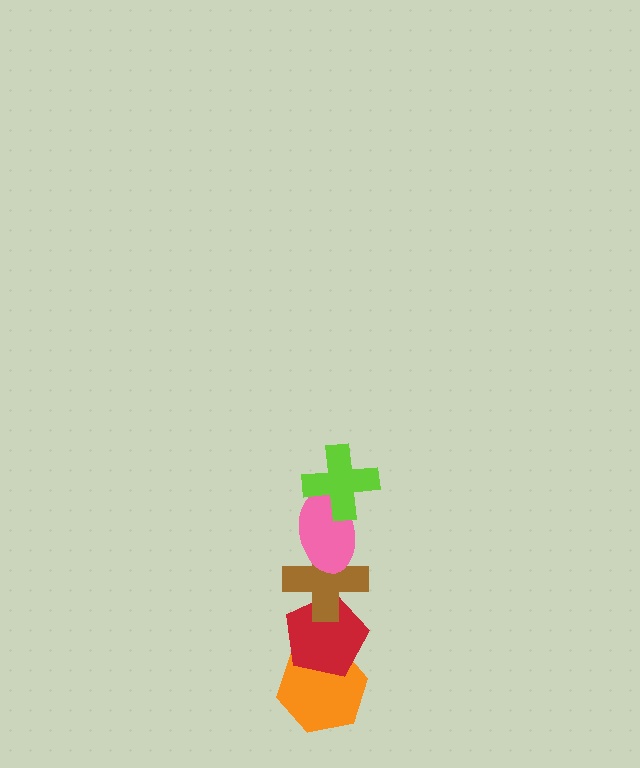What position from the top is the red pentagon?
The red pentagon is 4th from the top.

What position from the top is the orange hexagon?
The orange hexagon is 5th from the top.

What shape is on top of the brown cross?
The pink ellipse is on top of the brown cross.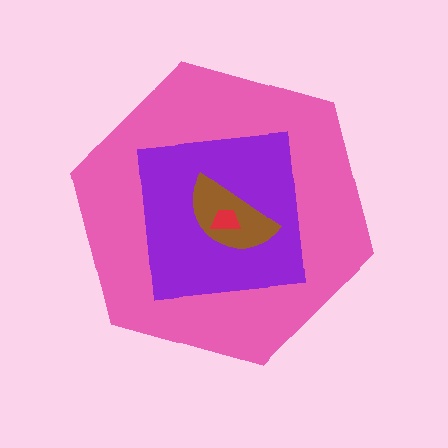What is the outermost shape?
The pink hexagon.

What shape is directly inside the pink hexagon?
The purple square.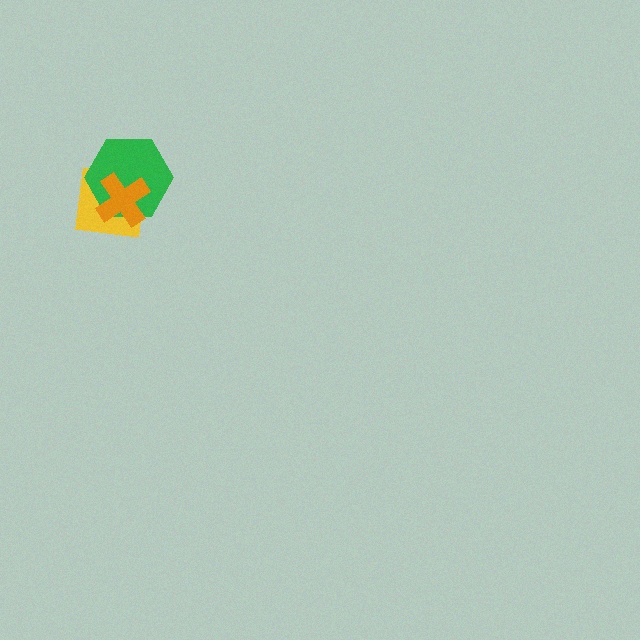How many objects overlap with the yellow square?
2 objects overlap with the yellow square.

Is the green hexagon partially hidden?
Yes, it is partially covered by another shape.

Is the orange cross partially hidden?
No, no other shape covers it.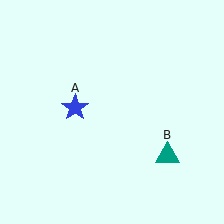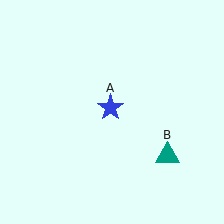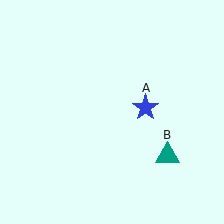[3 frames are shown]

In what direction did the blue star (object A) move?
The blue star (object A) moved right.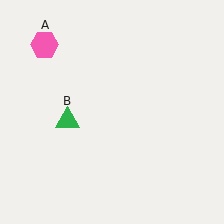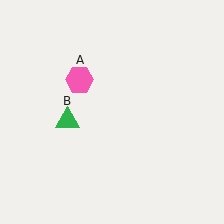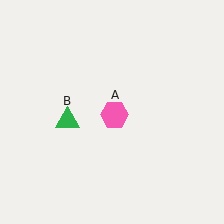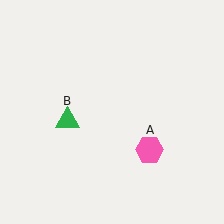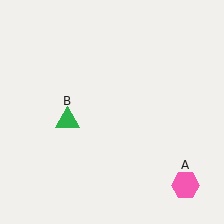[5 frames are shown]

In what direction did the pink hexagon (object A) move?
The pink hexagon (object A) moved down and to the right.